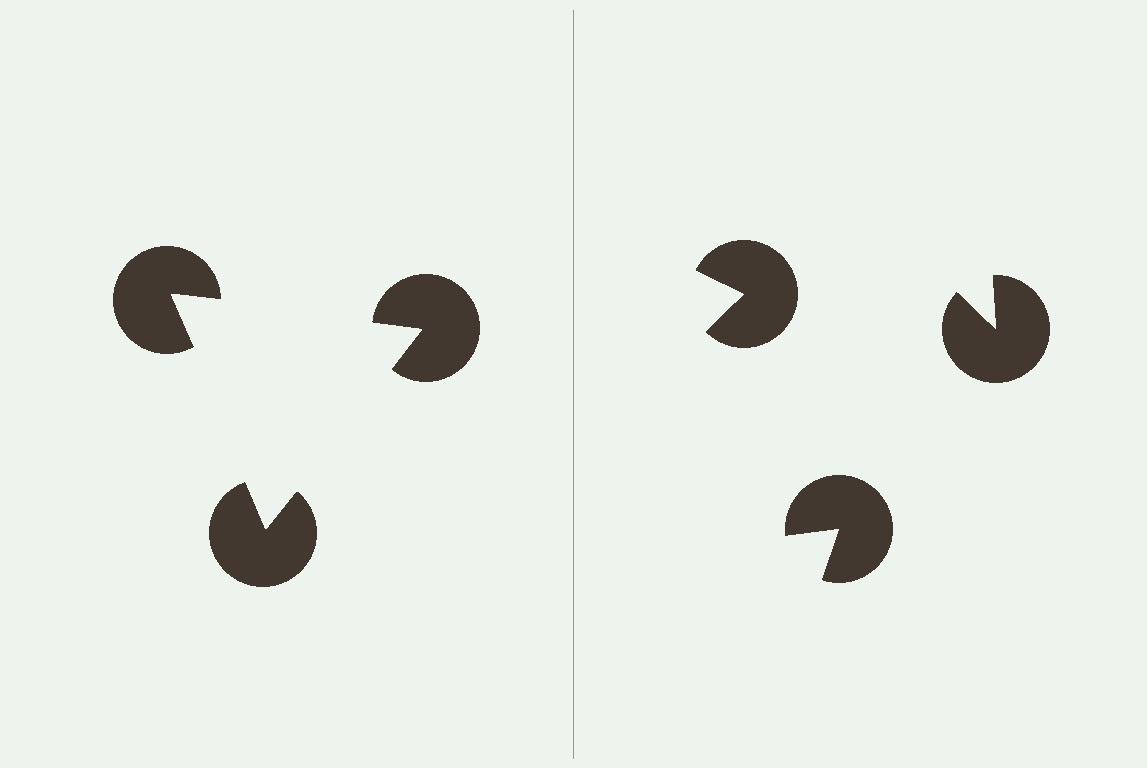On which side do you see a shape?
An illusory triangle appears on the left side. On the right side the wedge cuts are rotated, so no coherent shape forms.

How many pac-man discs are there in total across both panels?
6 — 3 on each side.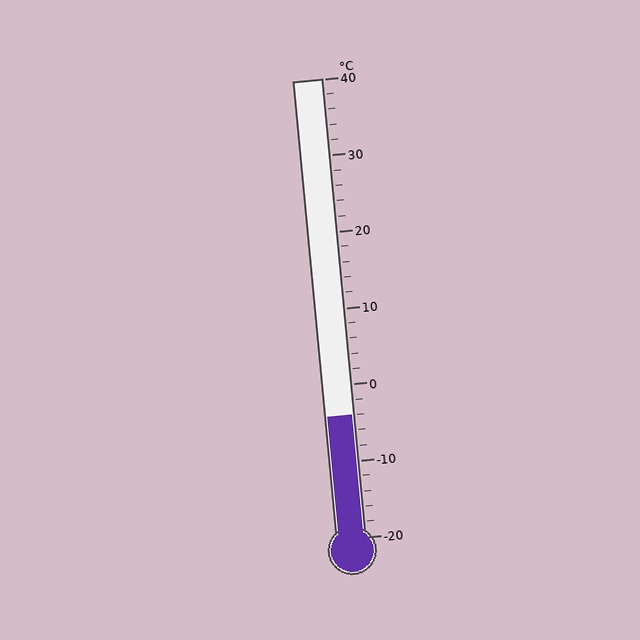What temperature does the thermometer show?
The thermometer shows approximately -4°C.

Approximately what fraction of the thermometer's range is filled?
The thermometer is filled to approximately 25% of its range.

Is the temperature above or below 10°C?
The temperature is below 10°C.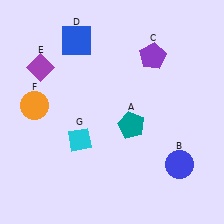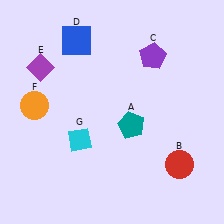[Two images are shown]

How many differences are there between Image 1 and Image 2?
There is 1 difference between the two images.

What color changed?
The circle (B) changed from blue in Image 1 to red in Image 2.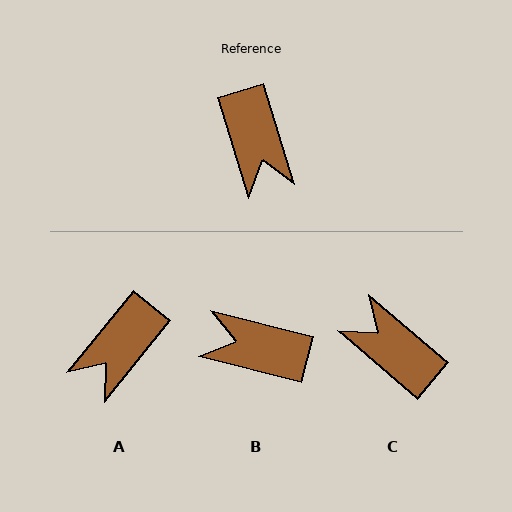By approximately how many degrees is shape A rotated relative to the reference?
Approximately 56 degrees clockwise.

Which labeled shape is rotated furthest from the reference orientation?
C, about 148 degrees away.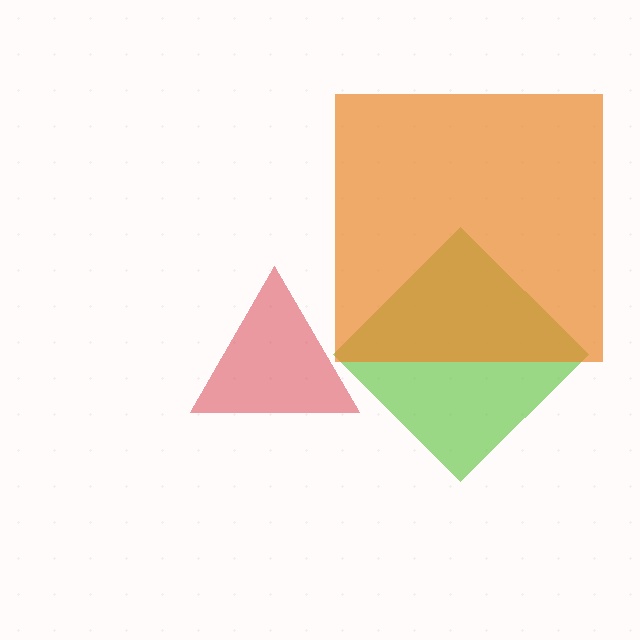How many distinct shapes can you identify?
There are 3 distinct shapes: a lime diamond, a red triangle, an orange square.